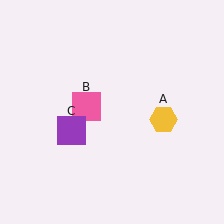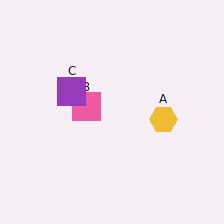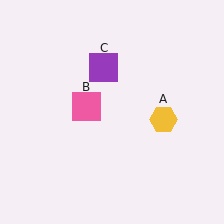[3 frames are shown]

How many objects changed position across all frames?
1 object changed position: purple square (object C).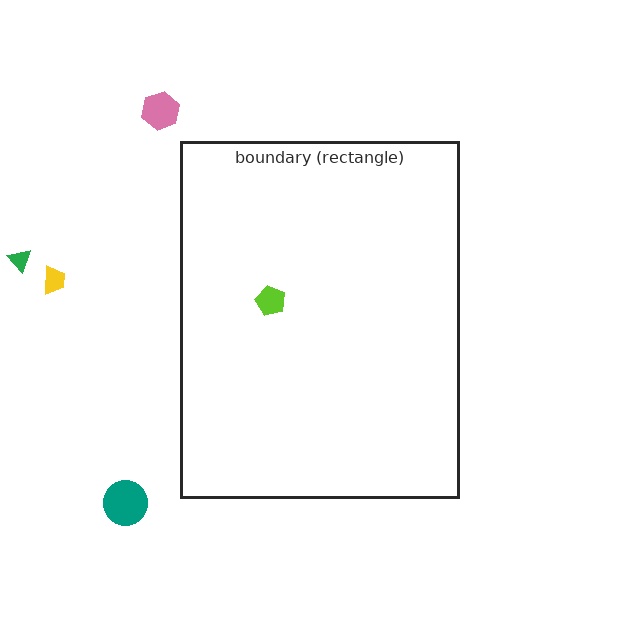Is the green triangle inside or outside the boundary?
Outside.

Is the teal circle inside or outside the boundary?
Outside.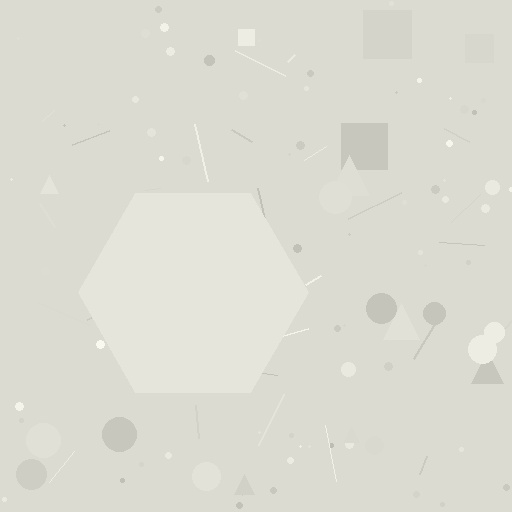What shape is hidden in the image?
A hexagon is hidden in the image.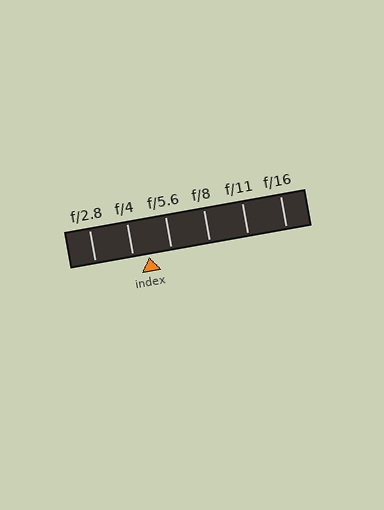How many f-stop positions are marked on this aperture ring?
There are 6 f-stop positions marked.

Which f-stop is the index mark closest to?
The index mark is closest to f/4.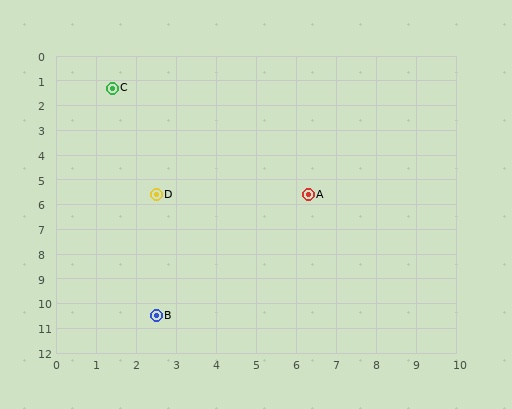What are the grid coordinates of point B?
Point B is at approximately (2.5, 10.5).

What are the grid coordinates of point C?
Point C is at approximately (1.4, 1.3).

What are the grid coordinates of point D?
Point D is at approximately (2.5, 5.6).